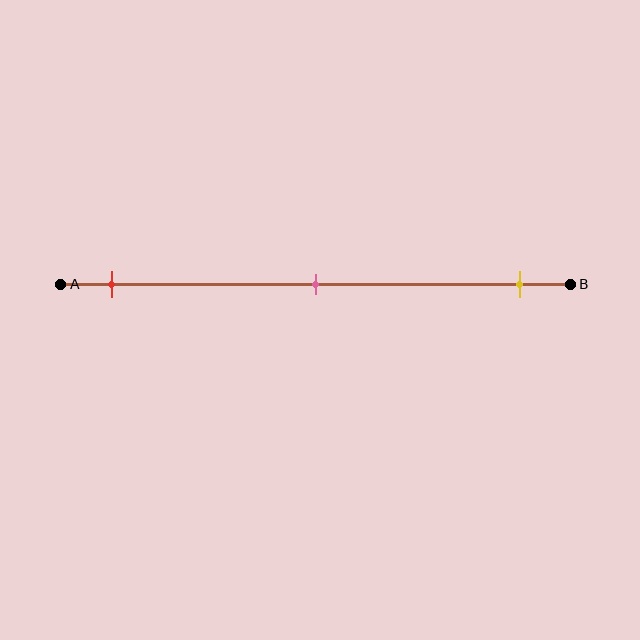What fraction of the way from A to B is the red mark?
The red mark is approximately 10% (0.1) of the way from A to B.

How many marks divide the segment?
There are 3 marks dividing the segment.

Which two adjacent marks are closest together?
The red and pink marks are the closest adjacent pair.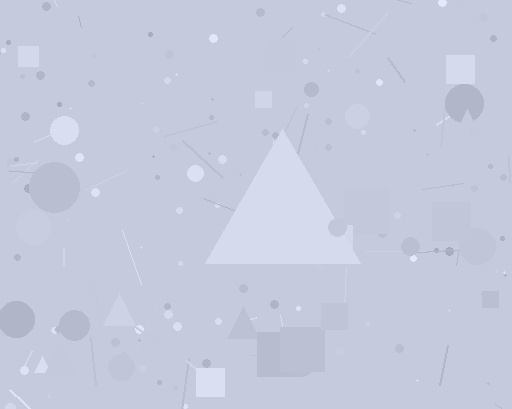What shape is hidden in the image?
A triangle is hidden in the image.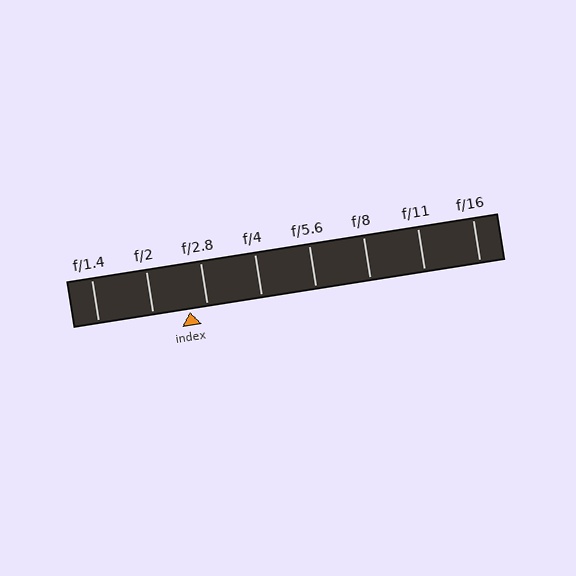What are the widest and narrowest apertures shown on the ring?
The widest aperture shown is f/1.4 and the narrowest is f/16.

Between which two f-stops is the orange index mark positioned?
The index mark is between f/2 and f/2.8.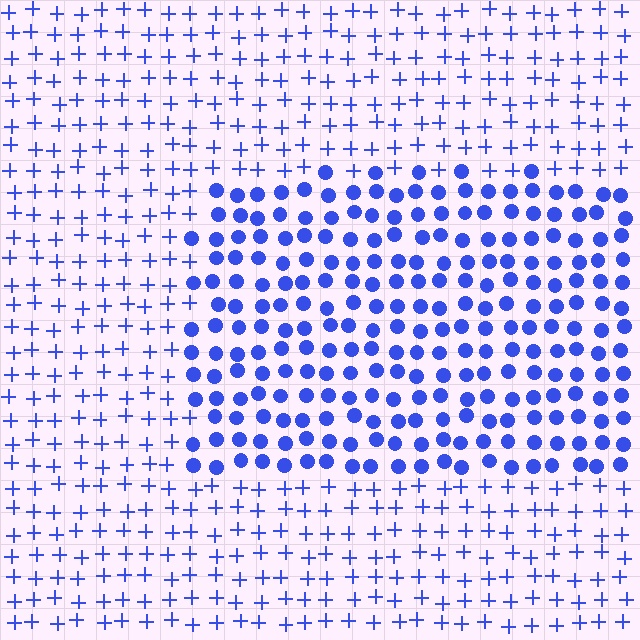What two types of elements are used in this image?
The image uses circles inside the rectangle region and plus signs outside it.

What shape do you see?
I see a rectangle.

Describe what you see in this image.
The image is filled with small blue elements arranged in a uniform grid. A rectangle-shaped region contains circles, while the surrounding area contains plus signs. The boundary is defined purely by the change in element shape.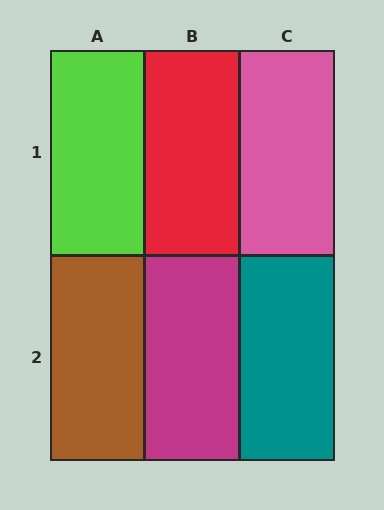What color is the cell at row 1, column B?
Red.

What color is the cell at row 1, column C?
Pink.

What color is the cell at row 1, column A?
Lime.